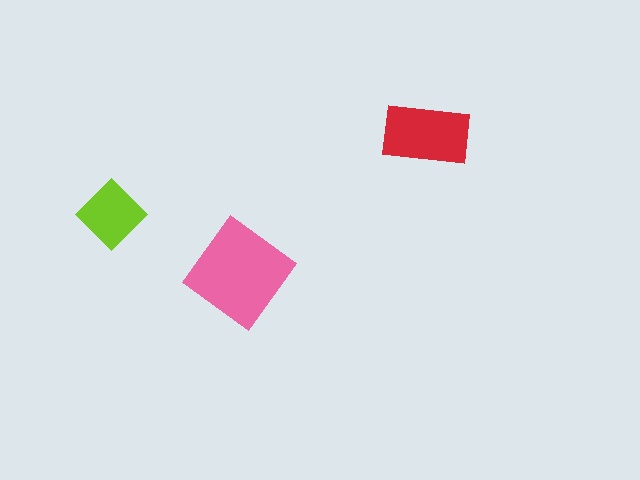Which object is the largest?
The pink diamond.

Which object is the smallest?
The lime diamond.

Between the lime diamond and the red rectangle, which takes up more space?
The red rectangle.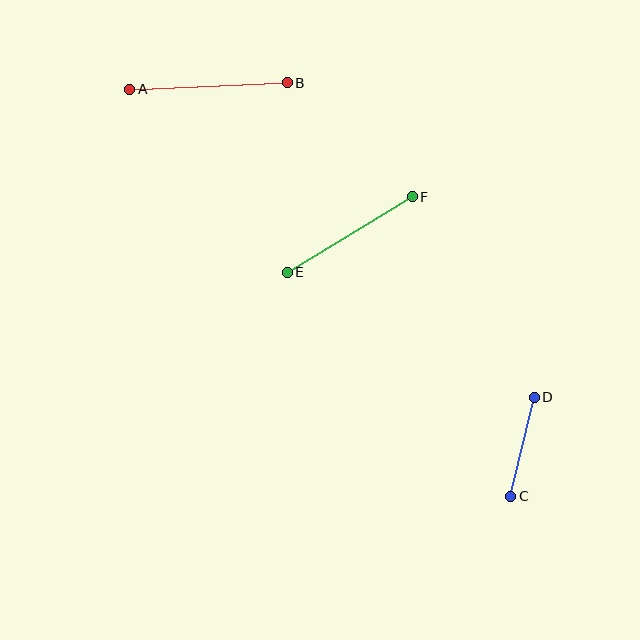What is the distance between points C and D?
The distance is approximately 101 pixels.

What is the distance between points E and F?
The distance is approximately 146 pixels.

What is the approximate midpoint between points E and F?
The midpoint is at approximately (350, 234) pixels.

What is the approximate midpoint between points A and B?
The midpoint is at approximately (209, 86) pixels.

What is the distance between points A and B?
The distance is approximately 157 pixels.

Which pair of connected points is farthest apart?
Points A and B are farthest apart.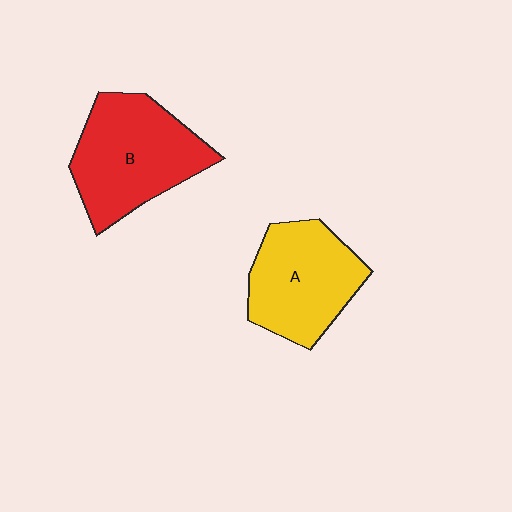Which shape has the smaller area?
Shape A (yellow).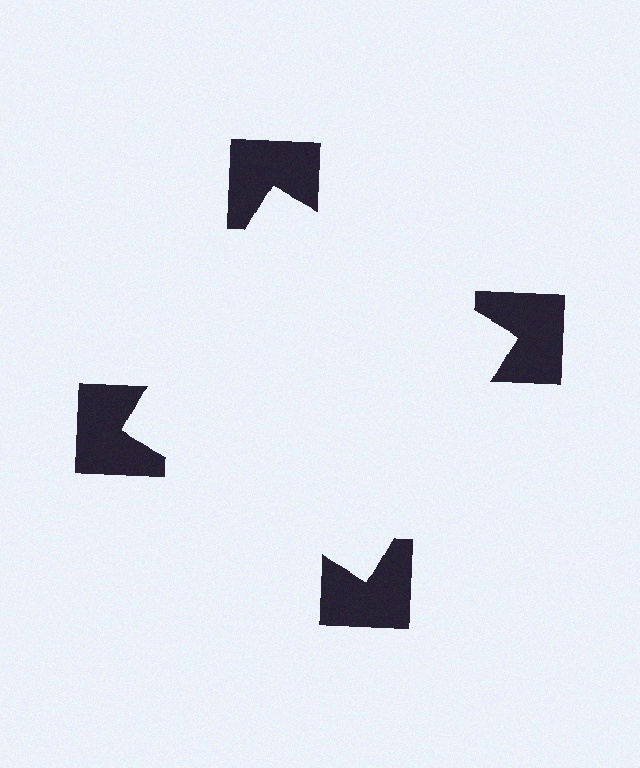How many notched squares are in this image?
There are 4 — one at each vertex of the illusory square.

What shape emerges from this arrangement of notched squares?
An illusory square — its edges are inferred from the aligned wedge cuts in the notched squares, not physically drawn.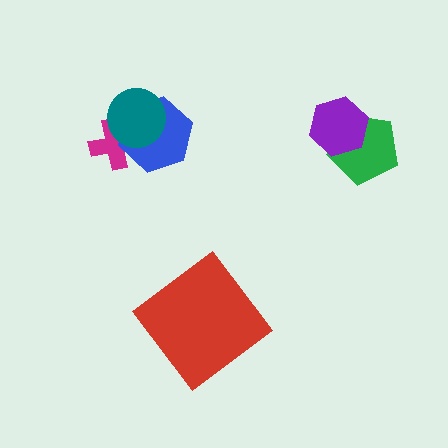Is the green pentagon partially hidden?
Yes, it is partially covered by another shape.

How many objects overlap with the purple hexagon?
1 object overlaps with the purple hexagon.